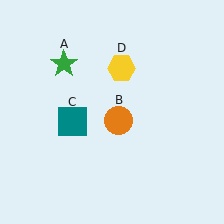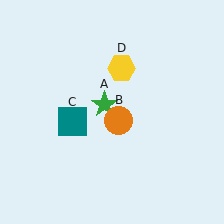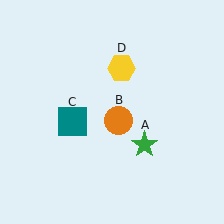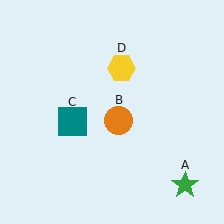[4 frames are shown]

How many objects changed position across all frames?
1 object changed position: green star (object A).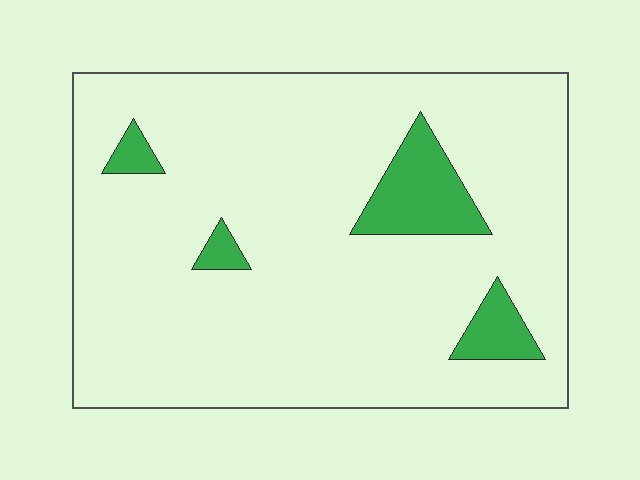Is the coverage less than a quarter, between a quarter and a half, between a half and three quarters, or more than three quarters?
Less than a quarter.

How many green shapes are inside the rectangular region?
4.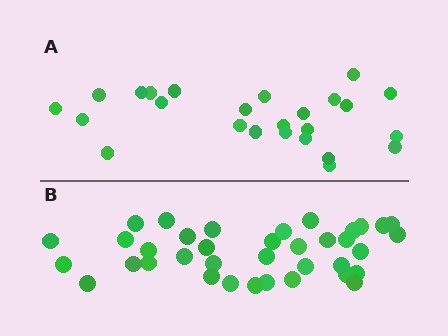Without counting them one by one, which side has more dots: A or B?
Region B (the bottom region) has more dots.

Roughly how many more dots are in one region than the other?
Region B has roughly 12 or so more dots than region A.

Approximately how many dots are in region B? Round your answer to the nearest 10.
About 40 dots. (The exact count is 37, which rounds to 40.)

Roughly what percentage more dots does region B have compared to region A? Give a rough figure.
About 50% more.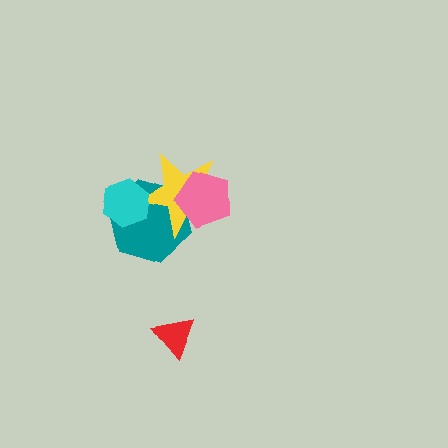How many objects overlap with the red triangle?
0 objects overlap with the red triangle.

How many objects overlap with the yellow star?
3 objects overlap with the yellow star.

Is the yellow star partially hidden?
Yes, it is partially covered by another shape.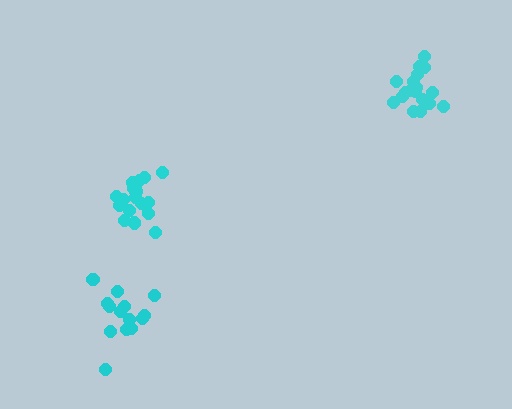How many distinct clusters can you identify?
There are 3 distinct clusters.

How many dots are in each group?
Group 1: 20 dots, Group 2: 14 dots, Group 3: 18 dots (52 total).